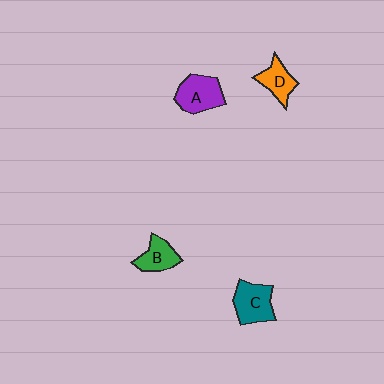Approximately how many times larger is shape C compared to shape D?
Approximately 1.4 times.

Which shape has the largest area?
Shape A (purple).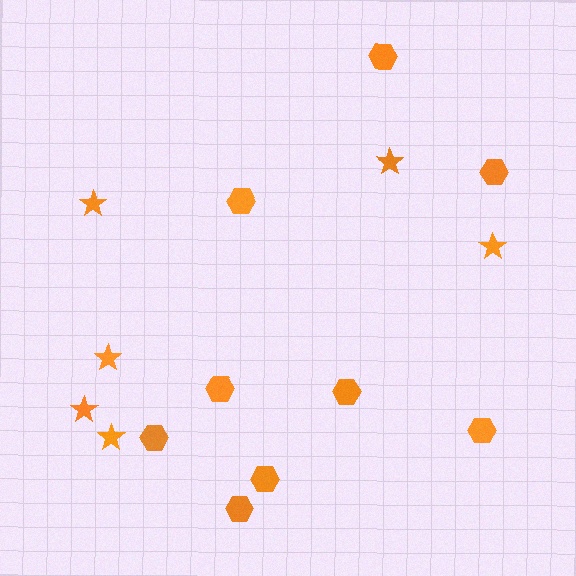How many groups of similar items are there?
There are 2 groups: one group of hexagons (9) and one group of stars (6).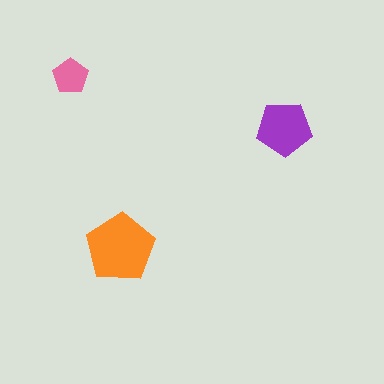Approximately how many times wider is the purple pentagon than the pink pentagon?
About 1.5 times wider.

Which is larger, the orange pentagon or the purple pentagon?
The orange one.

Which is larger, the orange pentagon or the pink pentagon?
The orange one.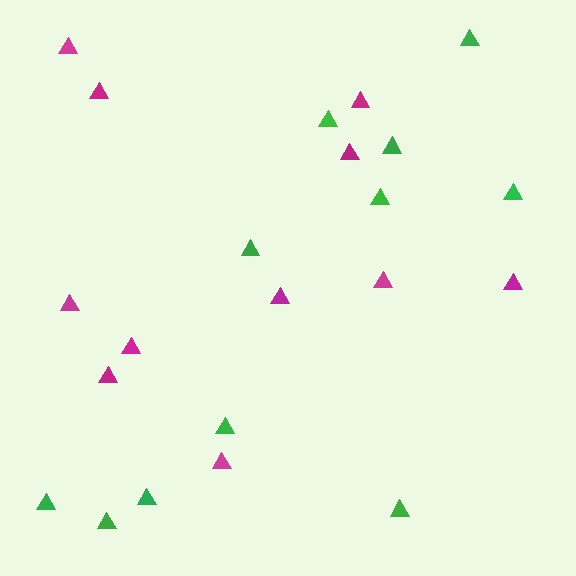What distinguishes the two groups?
There are 2 groups: one group of green triangles (11) and one group of magenta triangles (11).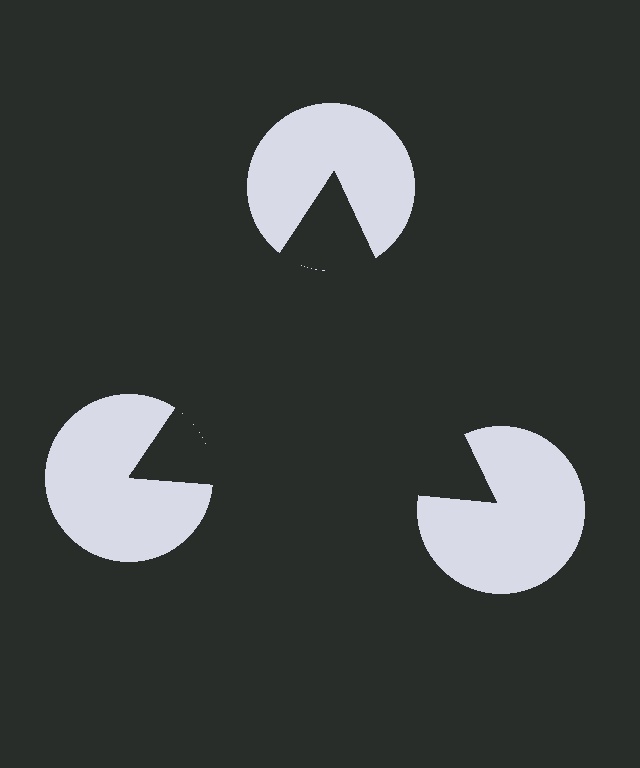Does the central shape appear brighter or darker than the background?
It typically appears slightly darker than the background, even though no actual brightness change is drawn.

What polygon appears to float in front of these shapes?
An illusory triangle — its edges are inferred from the aligned wedge cuts in the pac-man discs, not physically drawn.